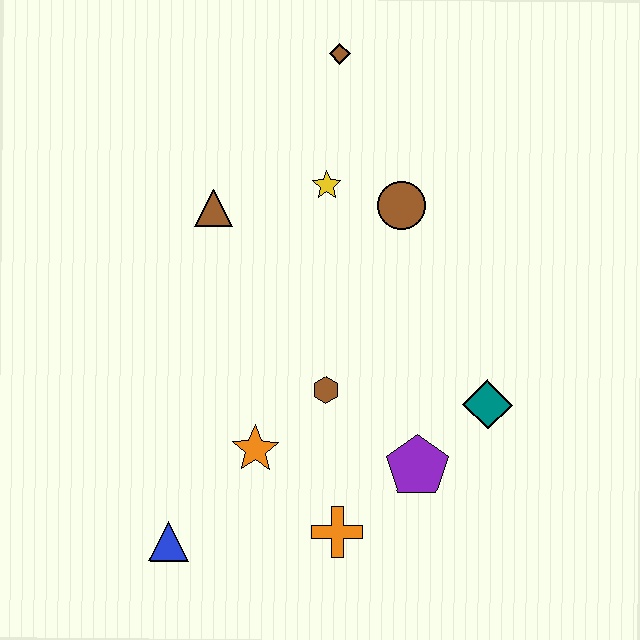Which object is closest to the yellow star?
The brown circle is closest to the yellow star.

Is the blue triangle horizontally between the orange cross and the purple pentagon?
No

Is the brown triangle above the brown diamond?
No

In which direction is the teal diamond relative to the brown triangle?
The teal diamond is to the right of the brown triangle.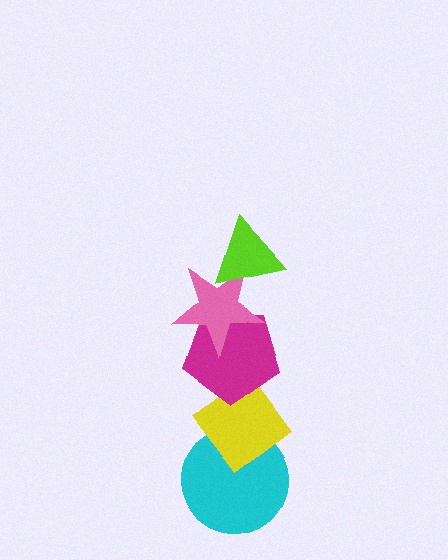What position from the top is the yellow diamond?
The yellow diamond is 4th from the top.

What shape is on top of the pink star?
The lime triangle is on top of the pink star.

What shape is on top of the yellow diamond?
The magenta pentagon is on top of the yellow diamond.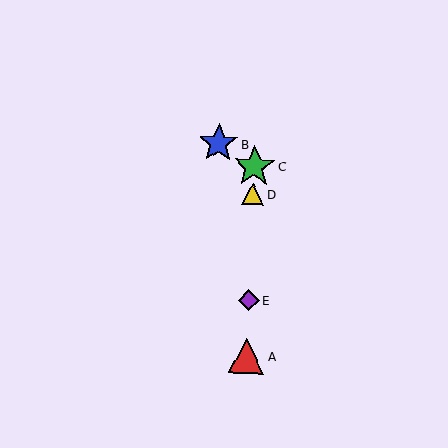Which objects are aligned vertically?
Objects A, C, D, E are aligned vertically.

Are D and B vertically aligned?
No, D is at x≈253 and B is at x≈218.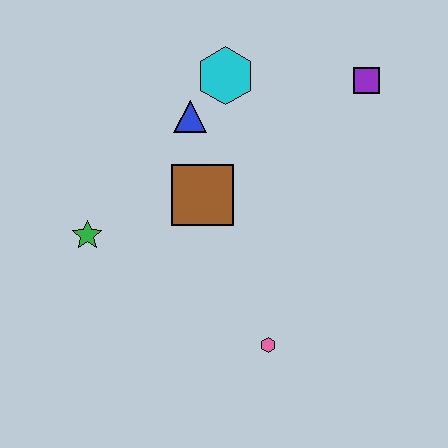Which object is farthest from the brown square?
The purple square is farthest from the brown square.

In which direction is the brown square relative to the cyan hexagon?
The brown square is below the cyan hexagon.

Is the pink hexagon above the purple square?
No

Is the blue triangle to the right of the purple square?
No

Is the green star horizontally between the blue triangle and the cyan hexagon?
No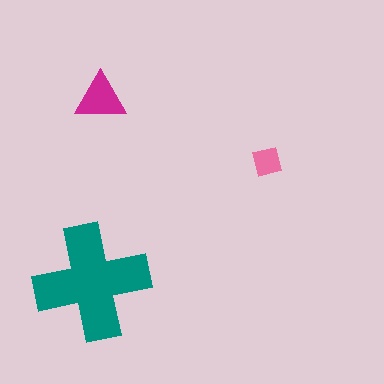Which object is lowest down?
The teal cross is bottommost.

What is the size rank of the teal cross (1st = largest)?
1st.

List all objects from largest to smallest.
The teal cross, the magenta triangle, the pink square.